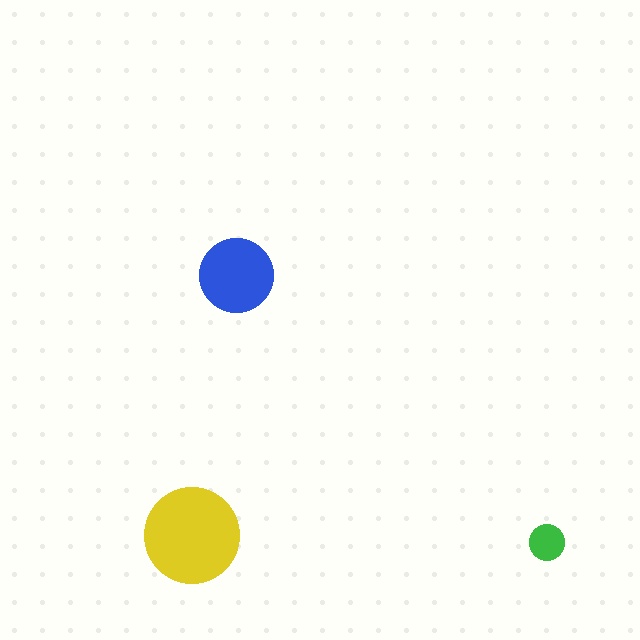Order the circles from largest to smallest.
the yellow one, the blue one, the green one.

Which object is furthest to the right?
The green circle is rightmost.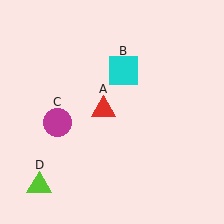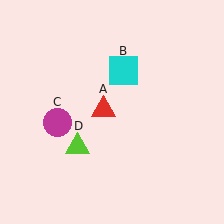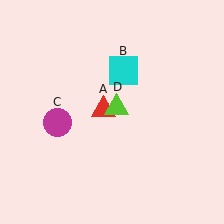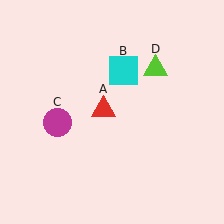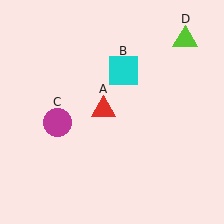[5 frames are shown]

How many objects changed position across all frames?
1 object changed position: lime triangle (object D).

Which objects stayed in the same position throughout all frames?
Red triangle (object A) and cyan square (object B) and magenta circle (object C) remained stationary.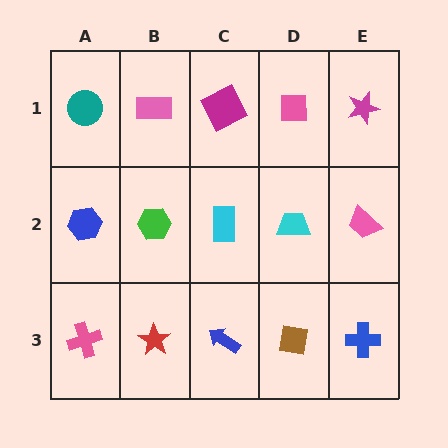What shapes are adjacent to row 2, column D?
A pink square (row 1, column D), a brown square (row 3, column D), a cyan rectangle (row 2, column C), a pink trapezoid (row 2, column E).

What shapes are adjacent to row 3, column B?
A green hexagon (row 2, column B), a pink cross (row 3, column A), a blue arrow (row 3, column C).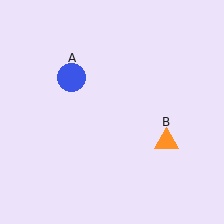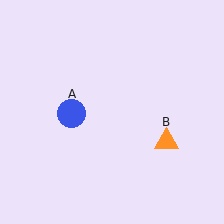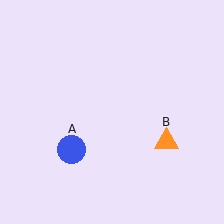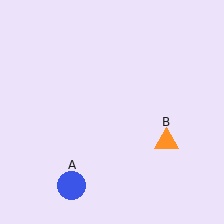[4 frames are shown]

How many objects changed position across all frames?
1 object changed position: blue circle (object A).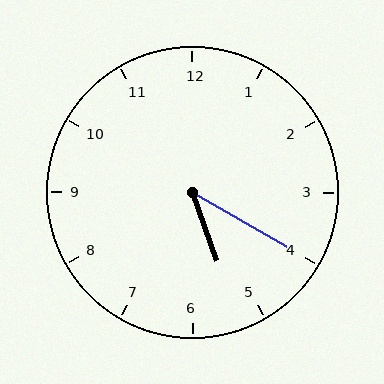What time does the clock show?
5:20.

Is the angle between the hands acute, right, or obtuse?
It is acute.